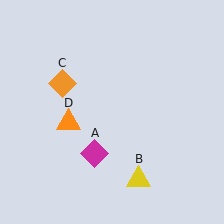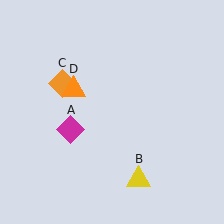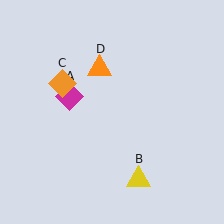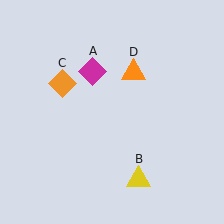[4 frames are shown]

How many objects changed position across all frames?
2 objects changed position: magenta diamond (object A), orange triangle (object D).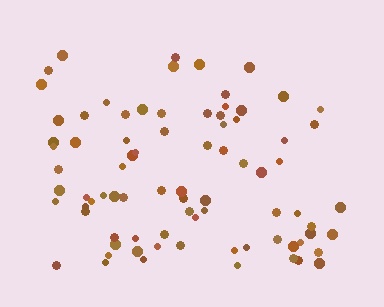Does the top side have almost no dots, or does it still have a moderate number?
Still a moderate number, just noticeably fewer than the bottom.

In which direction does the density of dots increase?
From top to bottom, with the bottom side densest.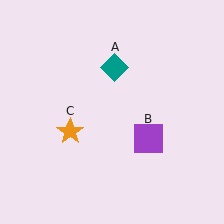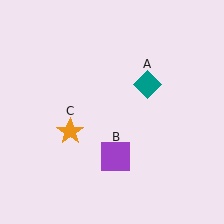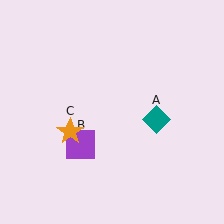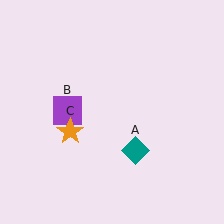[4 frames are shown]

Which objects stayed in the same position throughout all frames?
Orange star (object C) remained stationary.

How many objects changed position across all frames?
2 objects changed position: teal diamond (object A), purple square (object B).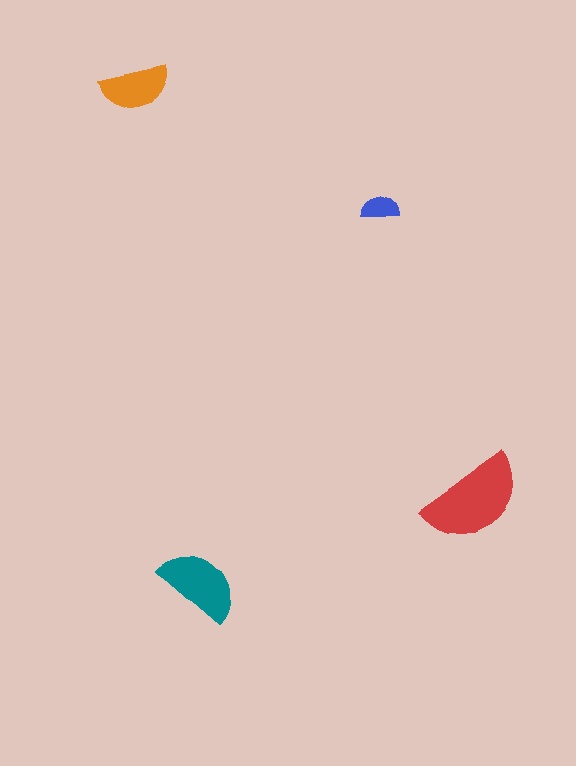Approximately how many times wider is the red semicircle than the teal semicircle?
About 1.5 times wider.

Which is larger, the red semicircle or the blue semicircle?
The red one.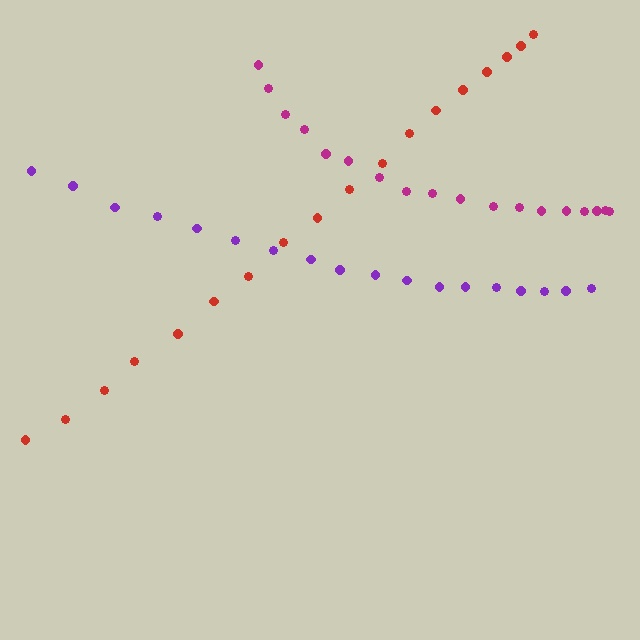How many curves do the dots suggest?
There are 3 distinct paths.